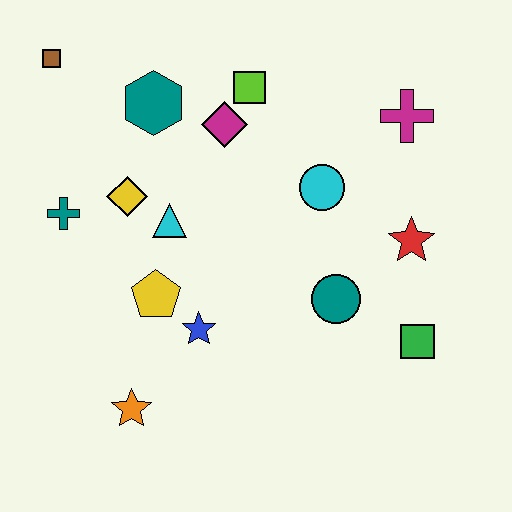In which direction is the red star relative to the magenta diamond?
The red star is to the right of the magenta diamond.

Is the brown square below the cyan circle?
No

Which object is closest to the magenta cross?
The cyan circle is closest to the magenta cross.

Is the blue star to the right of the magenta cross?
No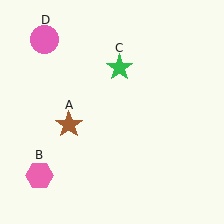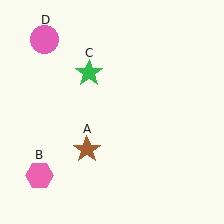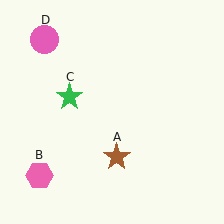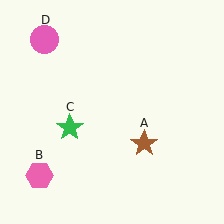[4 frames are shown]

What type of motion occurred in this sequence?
The brown star (object A), green star (object C) rotated counterclockwise around the center of the scene.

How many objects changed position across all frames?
2 objects changed position: brown star (object A), green star (object C).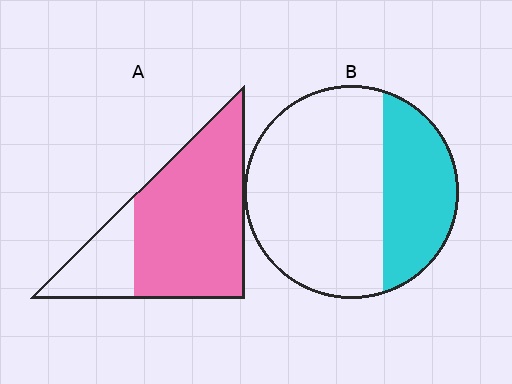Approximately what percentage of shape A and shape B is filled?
A is approximately 75% and B is approximately 30%.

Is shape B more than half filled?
No.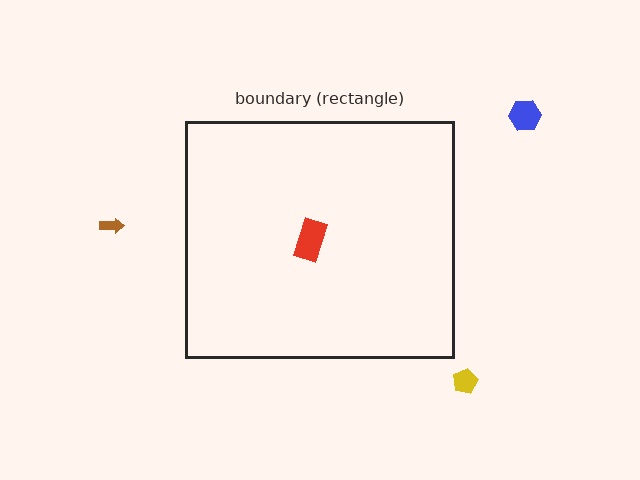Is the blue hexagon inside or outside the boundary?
Outside.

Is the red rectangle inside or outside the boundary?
Inside.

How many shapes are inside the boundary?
1 inside, 3 outside.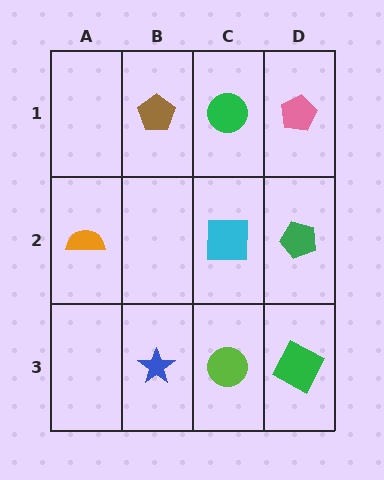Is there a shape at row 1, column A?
No, that cell is empty.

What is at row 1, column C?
A green circle.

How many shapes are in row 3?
3 shapes.